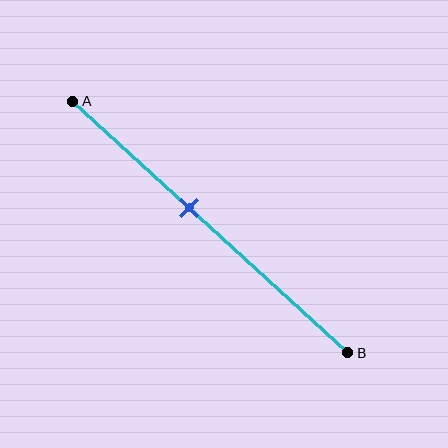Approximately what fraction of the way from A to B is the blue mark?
The blue mark is approximately 40% of the way from A to B.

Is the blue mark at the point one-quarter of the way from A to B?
No, the mark is at about 40% from A, not at the 25% one-quarter point.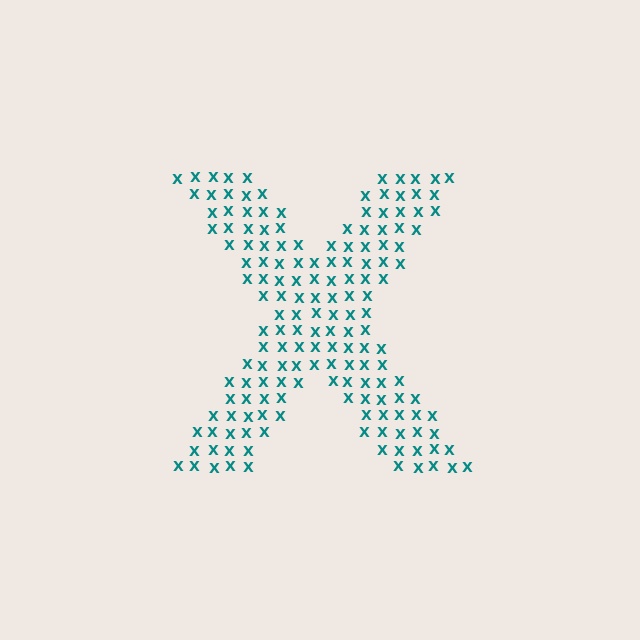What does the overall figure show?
The overall figure shows the letter X.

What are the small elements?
The small elements are letter X's.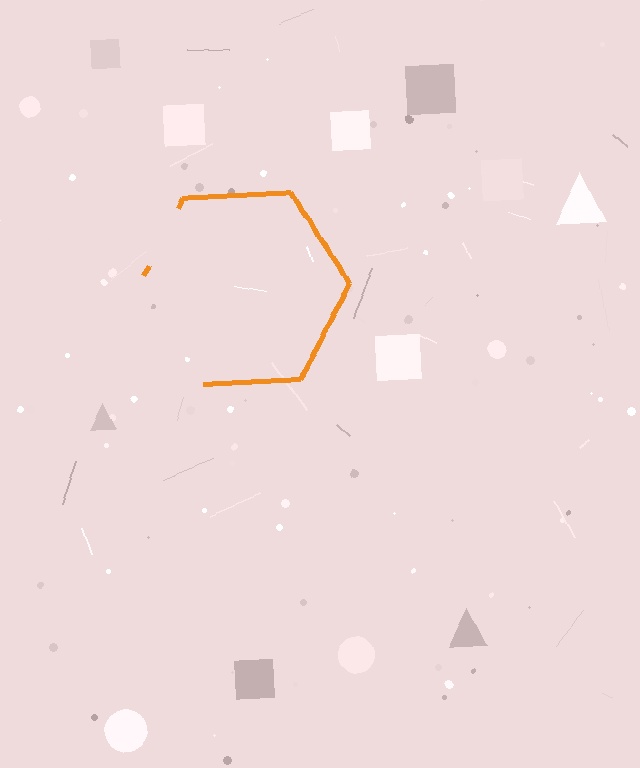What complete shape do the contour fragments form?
The contour fragments form a hexagon.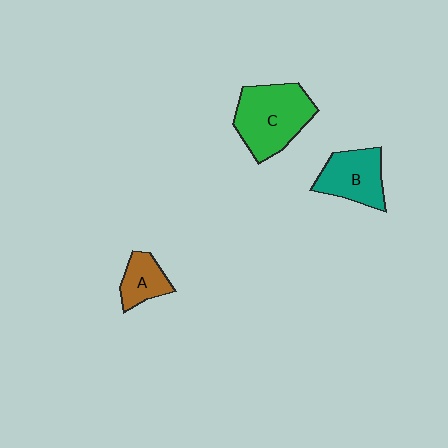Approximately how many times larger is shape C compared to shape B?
Approximately 1.4 times.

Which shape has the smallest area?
Shape A (brown).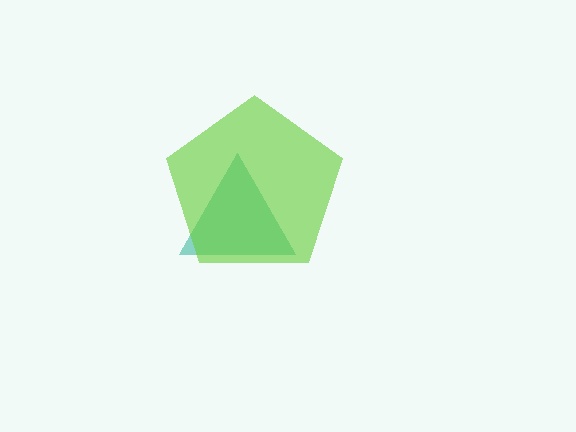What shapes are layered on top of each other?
The layered shapes are: a teal triangle, a lime pentagon.